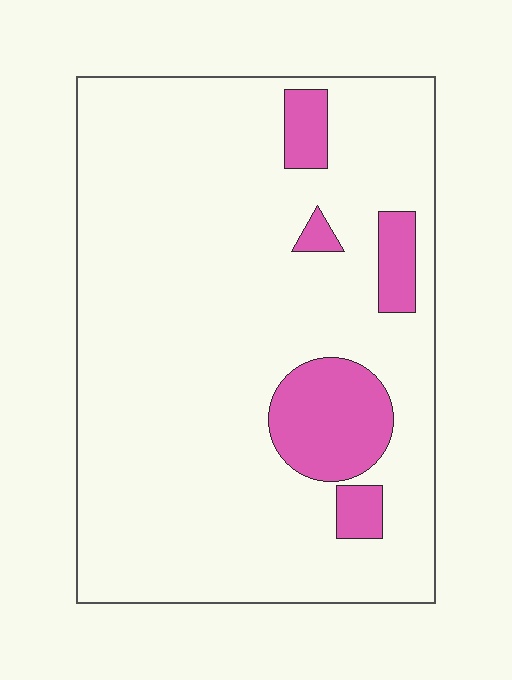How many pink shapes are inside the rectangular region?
5.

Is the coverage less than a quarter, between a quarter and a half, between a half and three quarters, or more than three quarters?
Less than a quarter.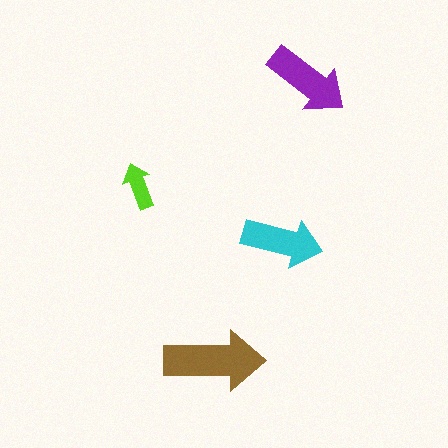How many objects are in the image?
There are 4 objects in the image.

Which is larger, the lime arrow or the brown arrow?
The brown one.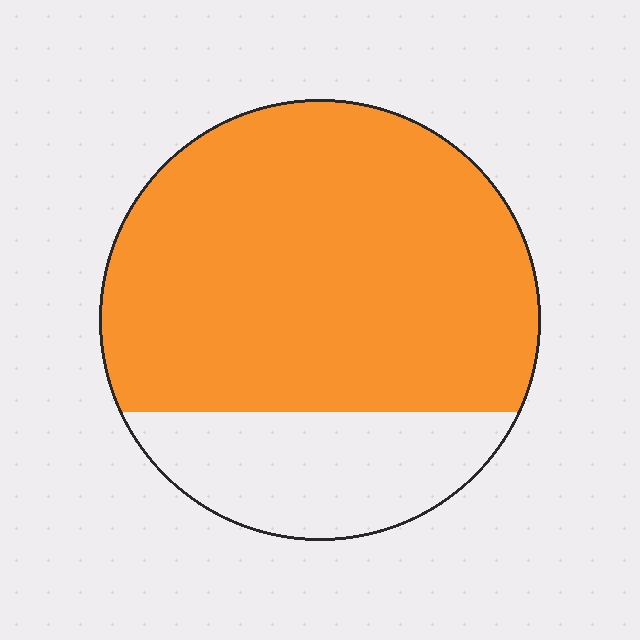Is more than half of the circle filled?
Yes.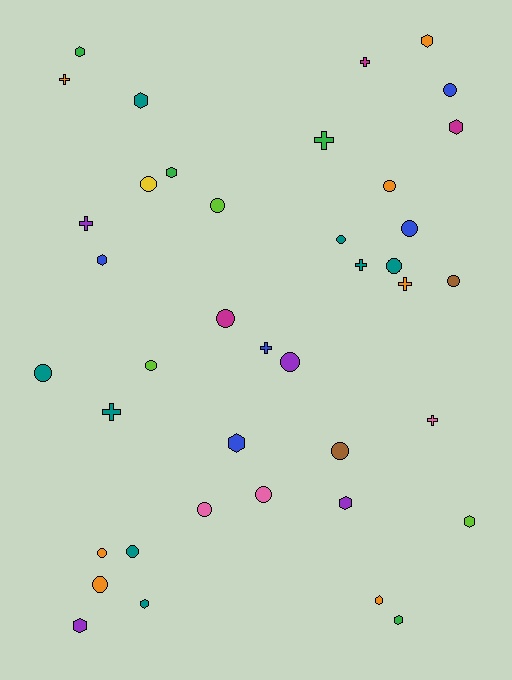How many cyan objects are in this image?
There are no cyan objects.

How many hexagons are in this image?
There are 13 hexagons.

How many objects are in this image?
There are 40 objects.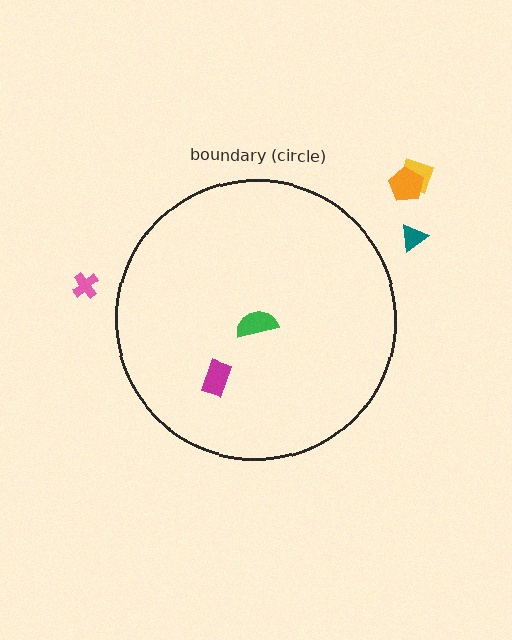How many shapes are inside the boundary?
2 inside, 4 outside.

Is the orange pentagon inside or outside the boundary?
Outside.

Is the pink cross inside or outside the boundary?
Outside.